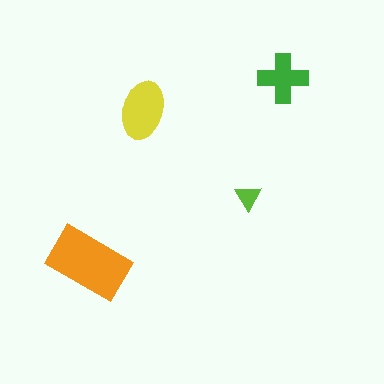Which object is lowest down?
The orange rectangle is bottommost.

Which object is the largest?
The orange rectangle.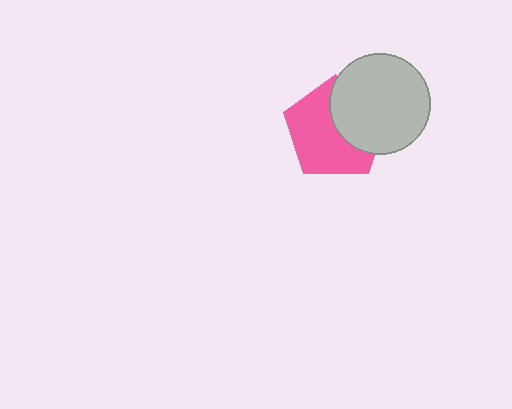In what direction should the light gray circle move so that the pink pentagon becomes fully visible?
The light gray circle should move right. That is the shortest direction to clear the overlap and leave the pink pentagon fully visible.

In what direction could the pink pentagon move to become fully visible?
The pink pentagon could move left. That would shift it out from behind the light gray circle entirely.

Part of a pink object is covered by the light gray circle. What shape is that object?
It is a pentagon.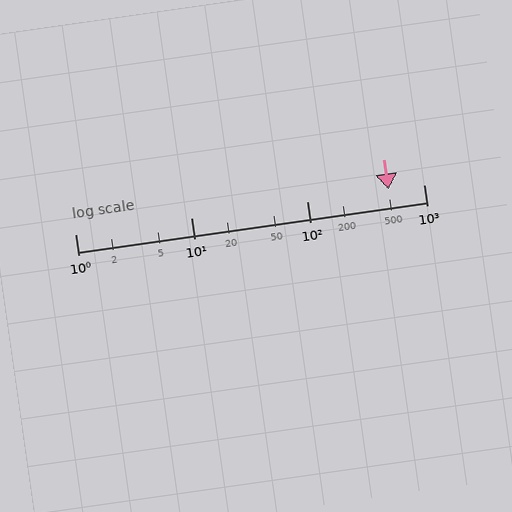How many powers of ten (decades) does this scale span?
The scale spans 3 decades, from 1 to 1000.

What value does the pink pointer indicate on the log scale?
The pointer indicates approximately 500.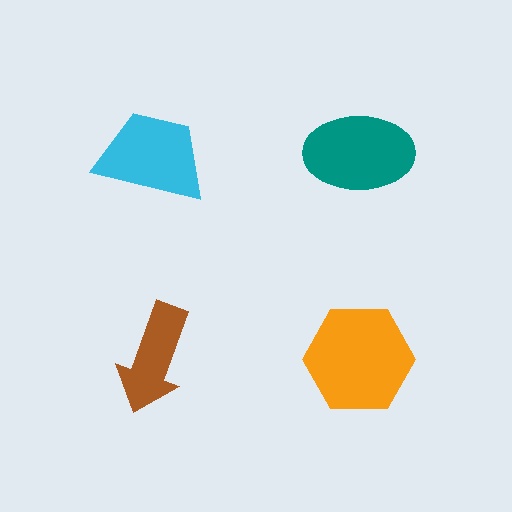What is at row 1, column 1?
A cyan trapezoid.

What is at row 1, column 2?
A teal ellipse.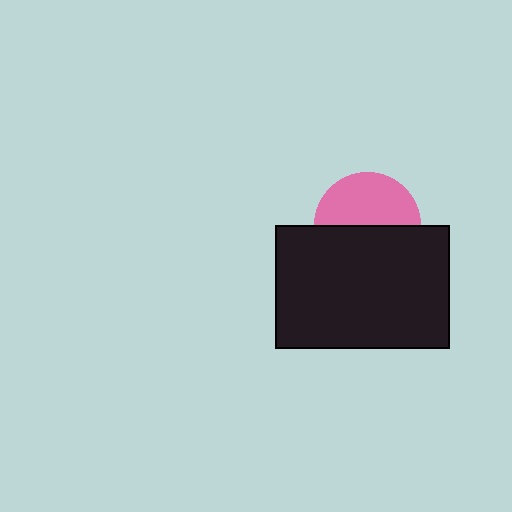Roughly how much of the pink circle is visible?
About half of it is visible (roughly 50%).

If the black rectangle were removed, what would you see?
You would see the complete pink circle.